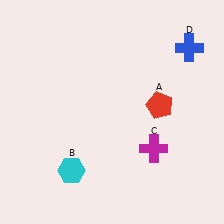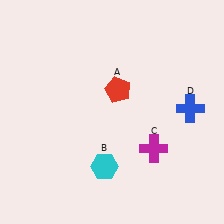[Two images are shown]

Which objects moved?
The objects that moved are: the red pentagon (A), the cyan hexagon (B), the blue cross (D).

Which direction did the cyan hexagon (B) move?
The cyan hexagon (B) moved right.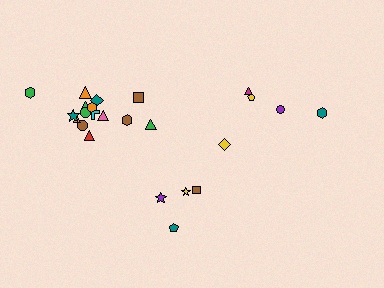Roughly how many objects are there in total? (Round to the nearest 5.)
Roughly 25 objects in total.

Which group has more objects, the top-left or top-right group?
The top-left group.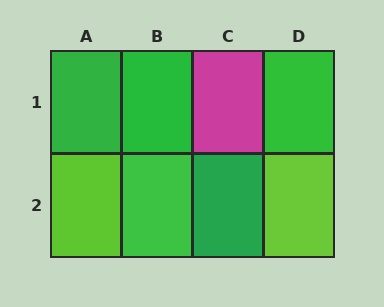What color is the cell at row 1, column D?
Green.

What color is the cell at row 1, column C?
Magenta.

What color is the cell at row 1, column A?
Green.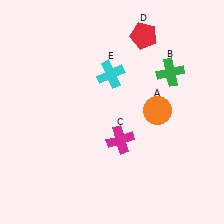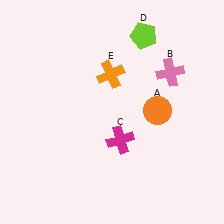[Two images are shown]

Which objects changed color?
B changed from green to pink. D changed from red to lime. E changed from cyan to orange.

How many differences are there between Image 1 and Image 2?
There are 3 differences between the two images.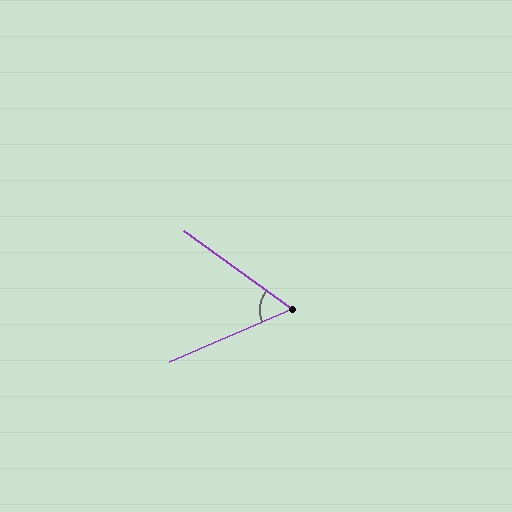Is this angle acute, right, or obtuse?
It is acute.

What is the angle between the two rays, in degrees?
Approximately 59 degrees.